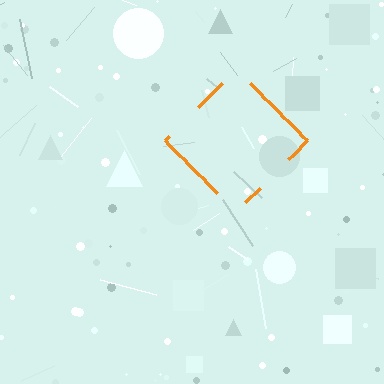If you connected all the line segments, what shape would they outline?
They would outline a diamond.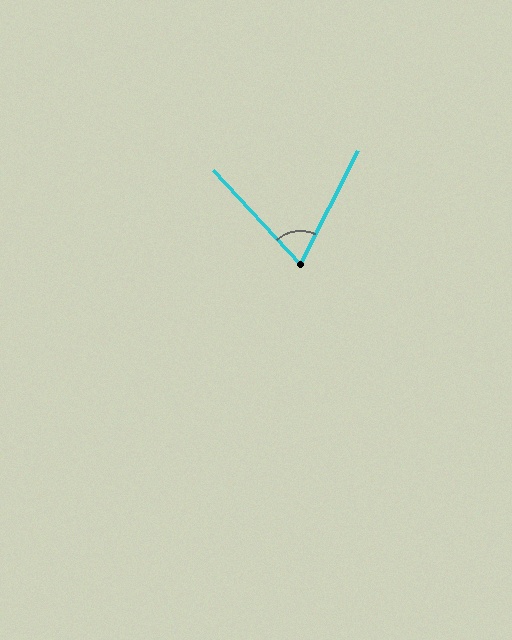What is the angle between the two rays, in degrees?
Approximately 70 degrees.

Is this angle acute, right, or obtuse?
It is acute.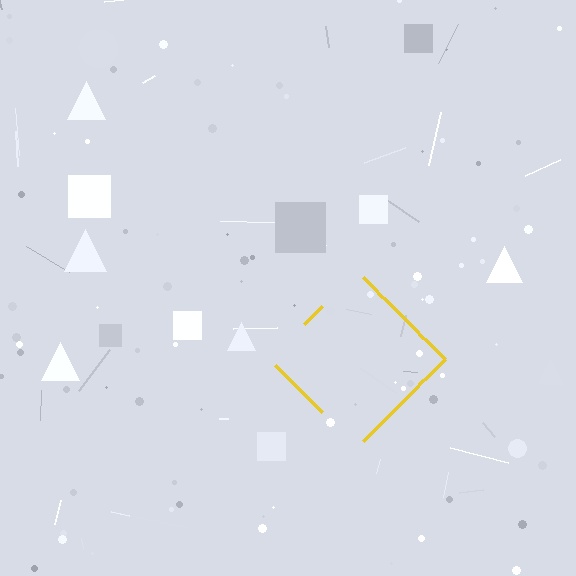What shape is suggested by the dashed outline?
The dashed outline suggests a diamond.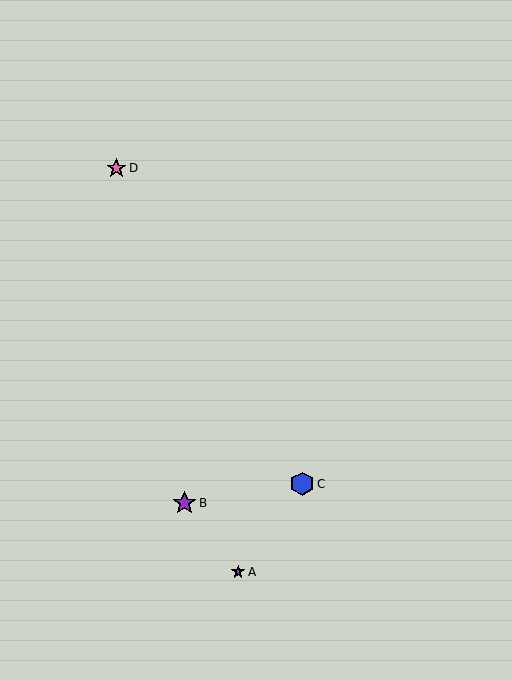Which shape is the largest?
The blue hexagon (labeled C) is the largest.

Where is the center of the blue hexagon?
The center of the blue hexagon is at (302, 484).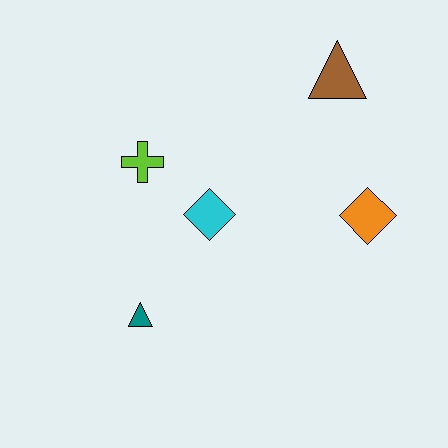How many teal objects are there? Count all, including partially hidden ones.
There is 1 teal object.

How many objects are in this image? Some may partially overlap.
There are 5 objects.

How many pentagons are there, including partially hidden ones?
There are no pentagons.